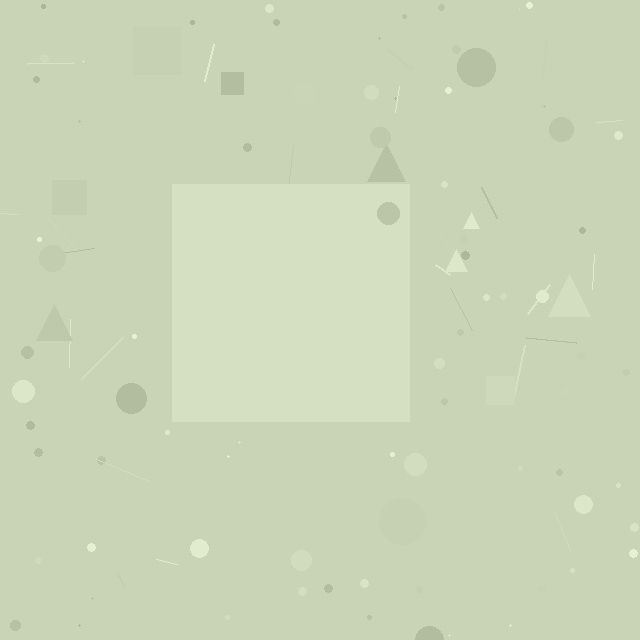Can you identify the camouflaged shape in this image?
The camouflaged shape is a square.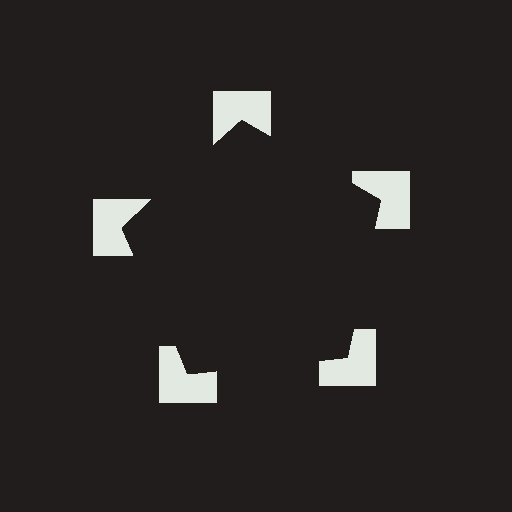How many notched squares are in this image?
There are 5 — one at each vertex of the illusory pentagon.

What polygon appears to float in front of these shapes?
An illusory pentagon — its edges are inferred from the aligned wedge cuts in the notched squares, not physically drawn.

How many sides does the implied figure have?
5 sides.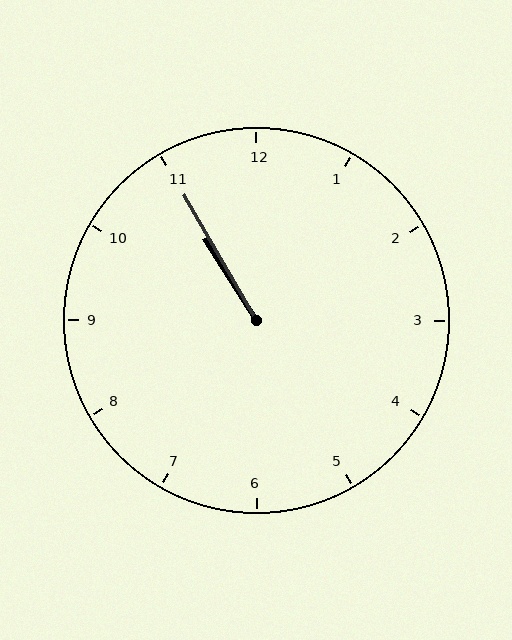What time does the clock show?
10:55.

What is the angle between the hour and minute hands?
Approximately 2 degrees.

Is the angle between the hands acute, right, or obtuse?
It is acute.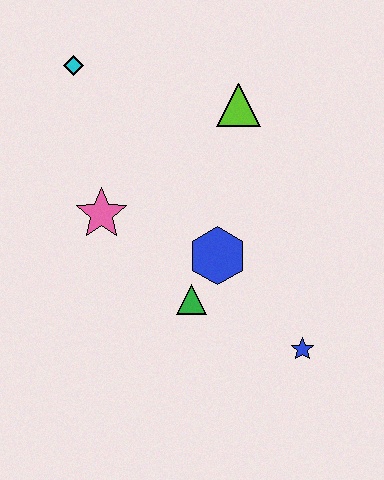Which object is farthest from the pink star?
The blue star is farthest from the pink star.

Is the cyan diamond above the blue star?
Yes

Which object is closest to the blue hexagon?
The green triangle is closest to the blue hexagon.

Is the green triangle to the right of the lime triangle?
No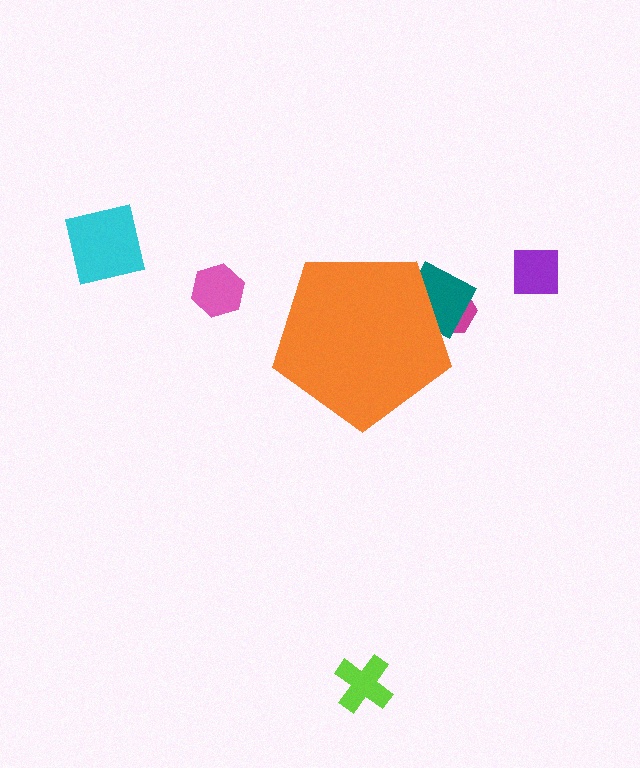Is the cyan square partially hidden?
No, the cyan square is fully visible.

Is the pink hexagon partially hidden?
No, the pink hexagon is fully visible.